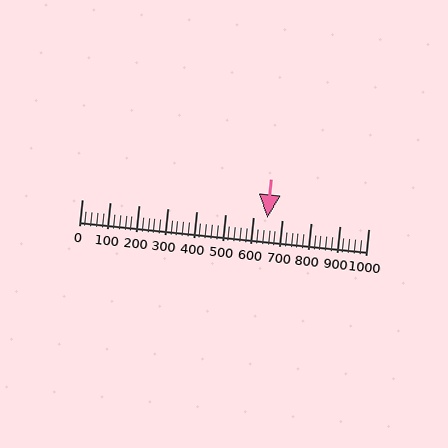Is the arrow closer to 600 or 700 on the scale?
The arrow is closer to 600.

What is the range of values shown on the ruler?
The ruler shows values from 0 to 1000.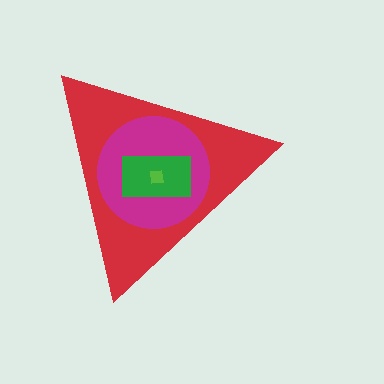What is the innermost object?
The lime square.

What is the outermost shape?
The red triangle.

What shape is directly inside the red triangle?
The magenta circle.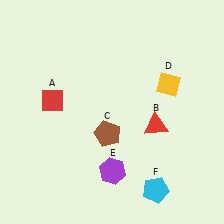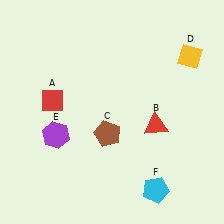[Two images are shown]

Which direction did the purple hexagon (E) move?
The purple hexagon (E) moved left.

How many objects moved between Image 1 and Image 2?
2 objects moved between the two images.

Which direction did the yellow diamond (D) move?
The yellow diamond (D) moved up.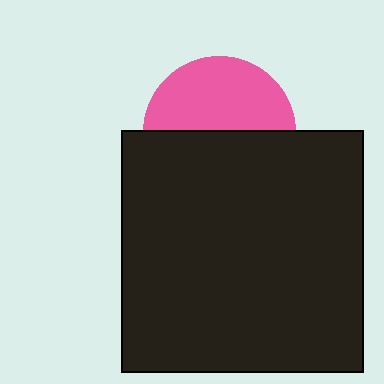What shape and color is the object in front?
The object in front is a black square.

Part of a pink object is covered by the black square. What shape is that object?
It is a circle.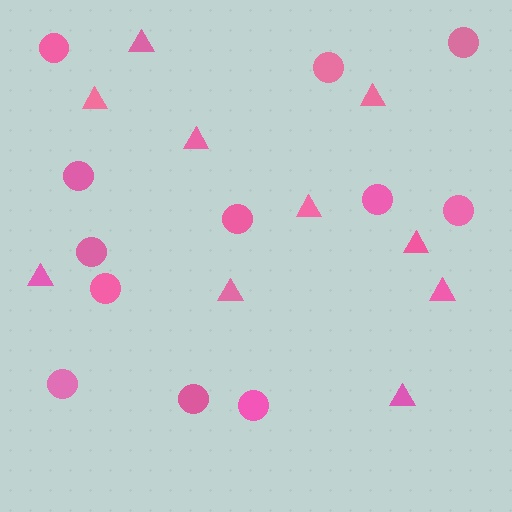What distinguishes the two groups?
There are 2 groups: one group of triangles (10) and one group of circles (12).